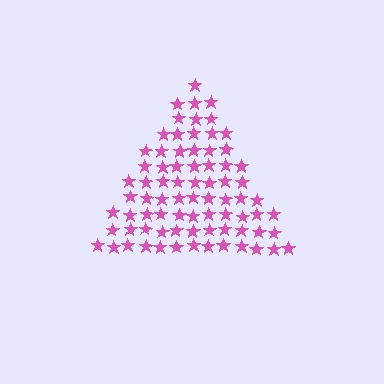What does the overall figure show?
The overall figure shows a triangle.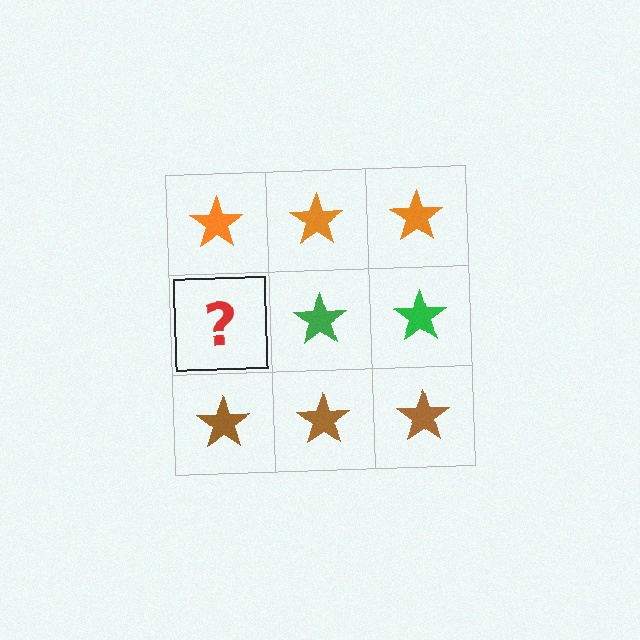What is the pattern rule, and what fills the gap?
The rule is that each row has a consistent color. The gap should be filled with a green star.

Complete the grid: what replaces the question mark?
The question mark should be replaced with a green star.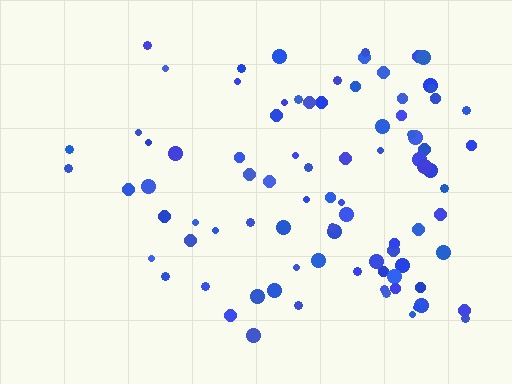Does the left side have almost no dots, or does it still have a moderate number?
Still a moderate number, just noticeably fewer than the right.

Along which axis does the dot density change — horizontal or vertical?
Horizontal.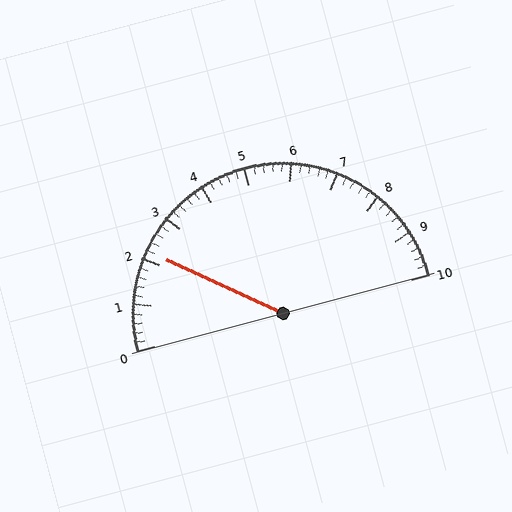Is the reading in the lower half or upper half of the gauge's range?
The reading is in the lower half of the range (0 to 10).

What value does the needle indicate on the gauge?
The needle indicates approximately 2.2.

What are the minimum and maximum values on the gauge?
The gauge ranges from 0 to 10.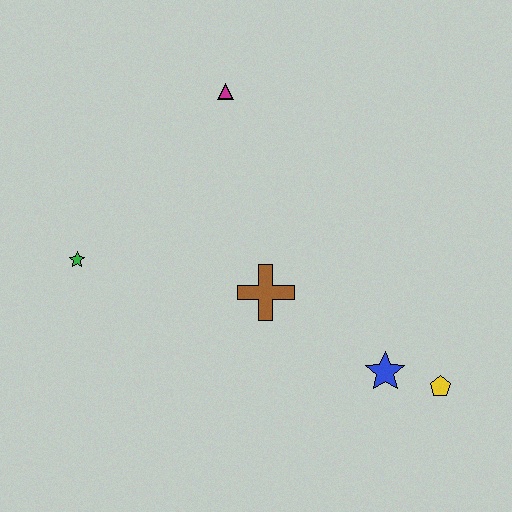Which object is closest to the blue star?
The yellow pentagon is closest to the blue star.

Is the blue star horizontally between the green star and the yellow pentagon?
Yes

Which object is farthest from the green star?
The yellow pentagon is farthest from the green star.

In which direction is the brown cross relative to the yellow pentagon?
The brown cross is to the left of the yellow pentagon.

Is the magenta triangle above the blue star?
Yes